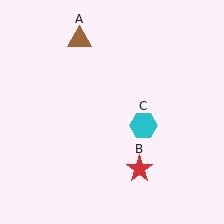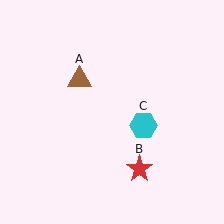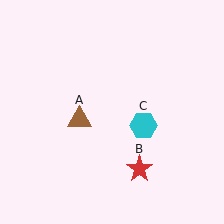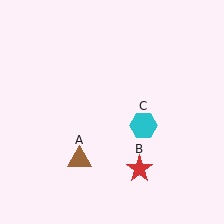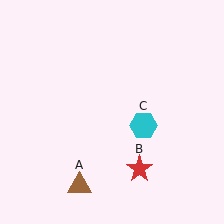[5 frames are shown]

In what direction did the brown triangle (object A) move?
The brown triangle (object A) moved down.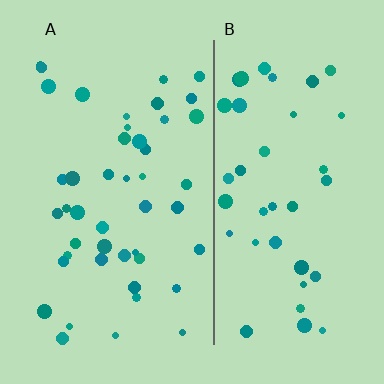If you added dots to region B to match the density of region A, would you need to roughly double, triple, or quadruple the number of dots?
Approximately double.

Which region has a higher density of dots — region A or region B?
A (the left).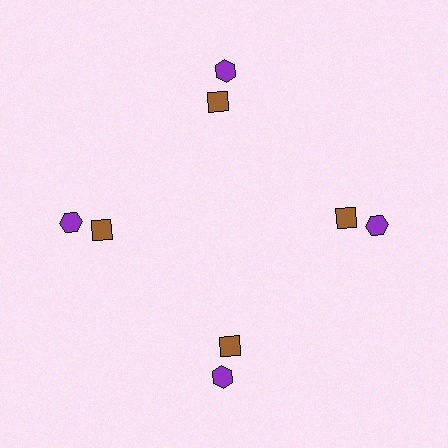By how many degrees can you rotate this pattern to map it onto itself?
The pattern maps onto itself every 90 degrees of rotation.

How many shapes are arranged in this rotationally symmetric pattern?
There are 8 shapes, arranged in 4 groups of 2.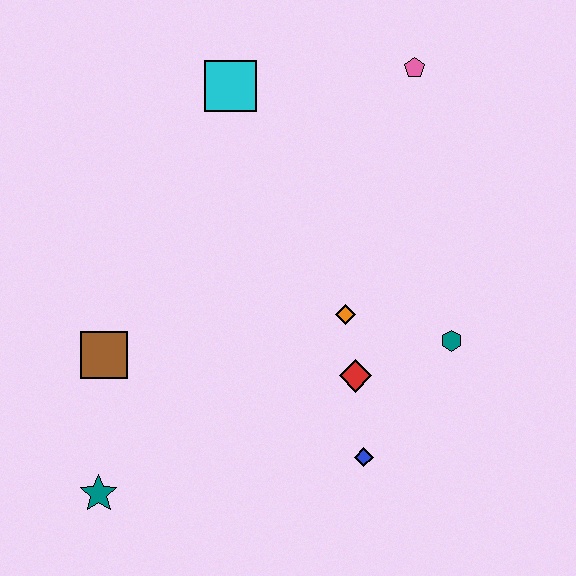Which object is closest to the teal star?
The brown square is closest to the teal star.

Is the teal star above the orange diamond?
No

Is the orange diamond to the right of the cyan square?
Yes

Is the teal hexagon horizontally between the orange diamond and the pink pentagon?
No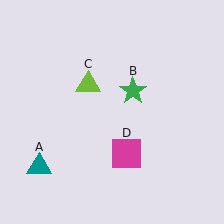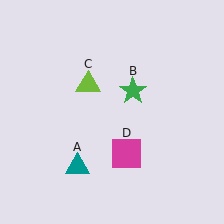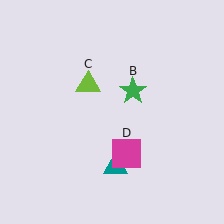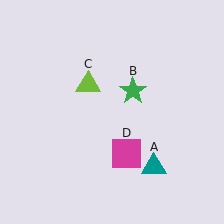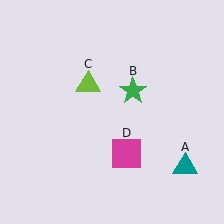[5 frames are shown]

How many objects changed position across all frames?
1 object changed position: teal triangle (object A).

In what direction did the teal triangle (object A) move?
The teal triangle (object A) moved right.